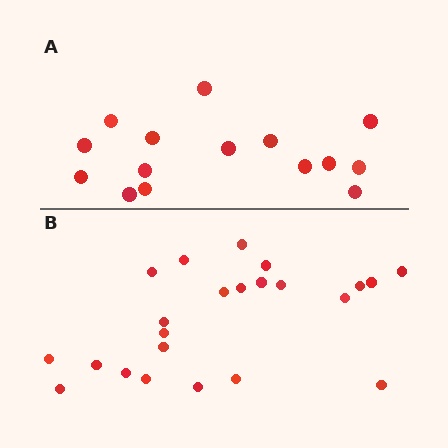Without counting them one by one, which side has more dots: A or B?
Region B (the bottom region) has more dots.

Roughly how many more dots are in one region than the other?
Region B has roughly 8 or so more dots than region A.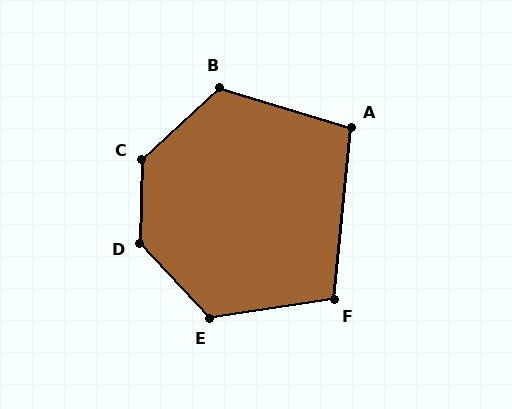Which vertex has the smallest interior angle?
A, at approximately 101 degrees.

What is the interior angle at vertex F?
Approximately 104 degrees (obtuse).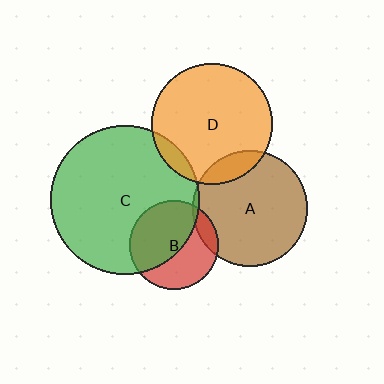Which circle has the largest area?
Circle C (green).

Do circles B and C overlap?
Yes.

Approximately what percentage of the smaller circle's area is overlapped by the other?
Approximately 55%.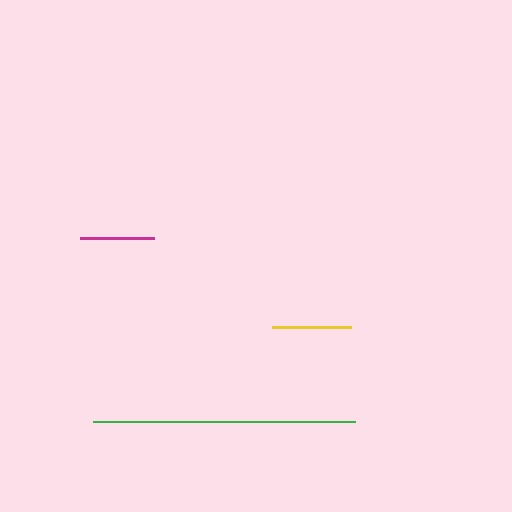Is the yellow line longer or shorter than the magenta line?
The yellow line is longer than the magenta line.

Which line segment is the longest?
The green line is the longest at approximately 263 pixels.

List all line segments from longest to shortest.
From longest to shortest: green, yellow, magenta.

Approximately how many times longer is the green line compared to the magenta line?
The green line is approximately 3.5 times the length of the magenta line.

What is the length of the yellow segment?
The yellow segment is approximately 78 pixels long.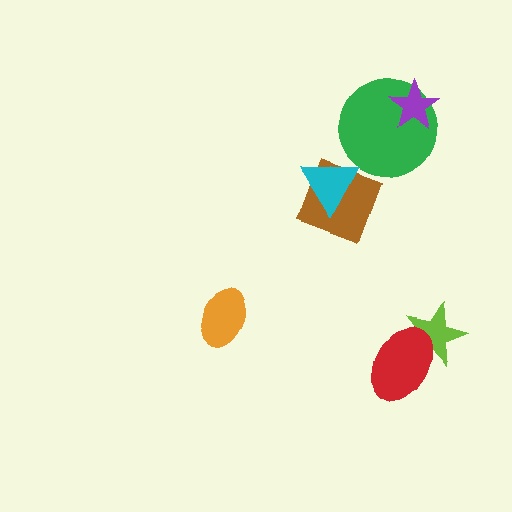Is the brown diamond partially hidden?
Yes, it is partially covered by another shape.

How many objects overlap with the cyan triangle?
1 object overlaps with the cyan triangle.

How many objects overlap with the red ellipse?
1 object overlaps with the red ellipse.